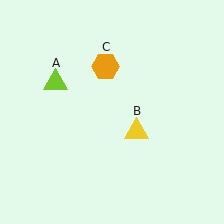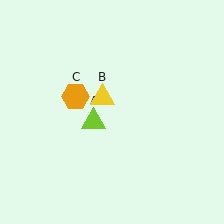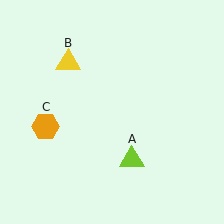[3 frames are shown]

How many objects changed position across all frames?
3 objects changed position: lime triangle (object A), yellow triangle (object B), orange hexagon (object C).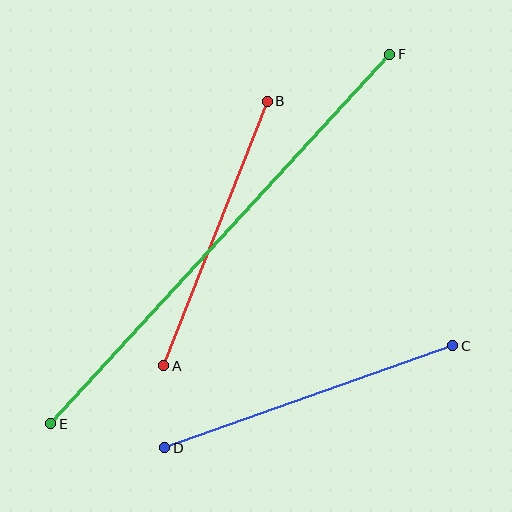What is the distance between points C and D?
The distance is approximately 305 pixels.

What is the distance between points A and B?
The distance is approximately 284 pixels.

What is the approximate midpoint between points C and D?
The midpoint is at approximately (309, 397) pixels.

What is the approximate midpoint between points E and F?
The midpoint is at approximately (220, 239) pixels.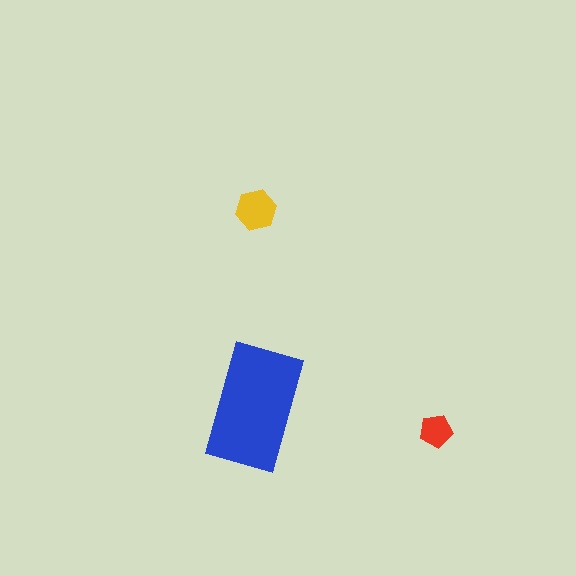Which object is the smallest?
The red pentagon.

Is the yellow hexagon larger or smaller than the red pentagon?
Larger.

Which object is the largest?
The blue rectangle.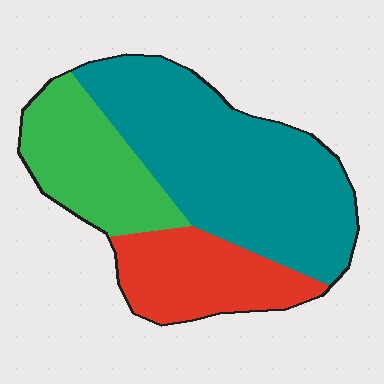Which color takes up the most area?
Teal, at roughly 55%.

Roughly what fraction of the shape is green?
Green covers about 25% of the shape.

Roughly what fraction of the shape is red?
Red takes up about one fifth (1/5) of the shape.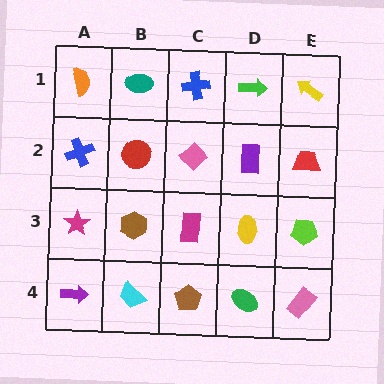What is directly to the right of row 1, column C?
A green arrow.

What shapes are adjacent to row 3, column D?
A purple rectangle (row 2, column D), a green ellipse (row 4, column D), a magenta rectangle (row 3, column C), a lime pentagon (row 3, column E).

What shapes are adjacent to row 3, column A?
A blue cross (row 2, column A), a purple arrow (row 4, column A), a brown hexagon (row 3, column B).